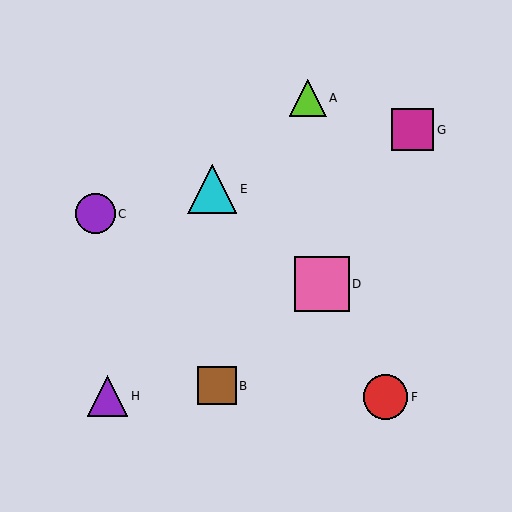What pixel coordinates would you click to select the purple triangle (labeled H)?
Click at (108, 396) to select the purple triangle H.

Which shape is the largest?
The pink square (labeled D) is the largest.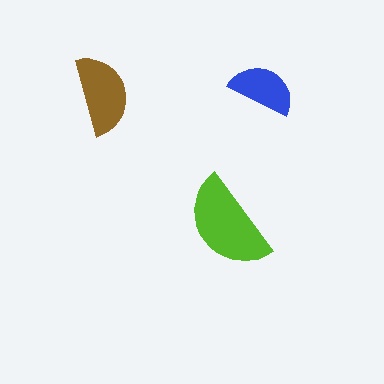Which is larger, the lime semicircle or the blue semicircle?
The lime one.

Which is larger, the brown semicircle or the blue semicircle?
The brown one.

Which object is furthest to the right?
The blue semicircle is rightmost.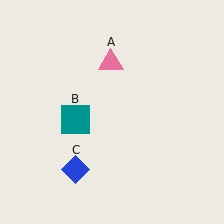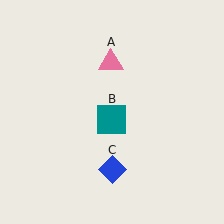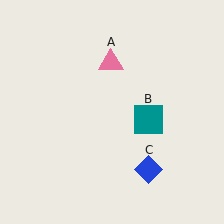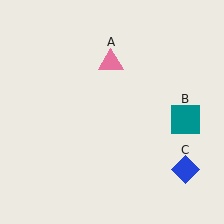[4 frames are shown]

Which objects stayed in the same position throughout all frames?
Pink triangle (object A) remained stationary.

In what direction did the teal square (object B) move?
The teal square (object B) moved right.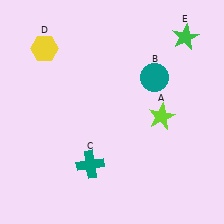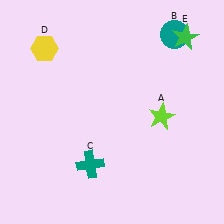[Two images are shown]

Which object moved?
The teal circle (B) moved up.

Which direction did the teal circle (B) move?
The teal circle (B) moved up.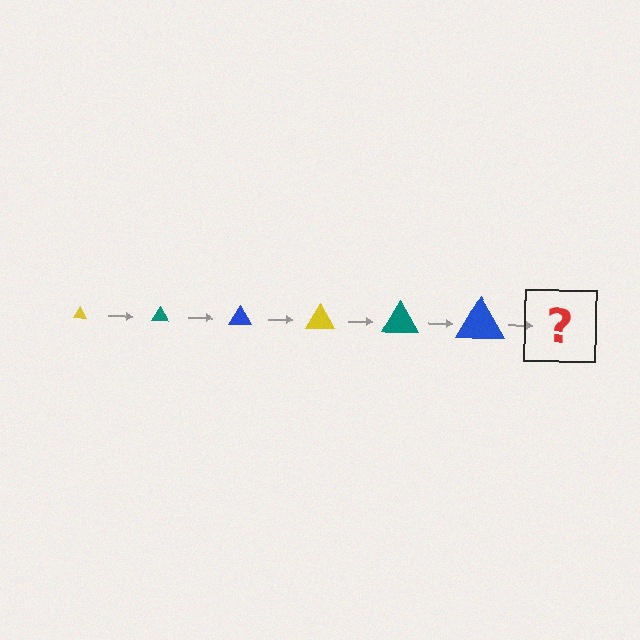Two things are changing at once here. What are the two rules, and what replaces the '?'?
The two rules are that the triangle grows larger each step and the color cycles through yellow, teal, and blue. The '?' should be a yellow triangle, larger than the previous one.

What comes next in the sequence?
The next element should be a yellow triangle, larger than the previous one.